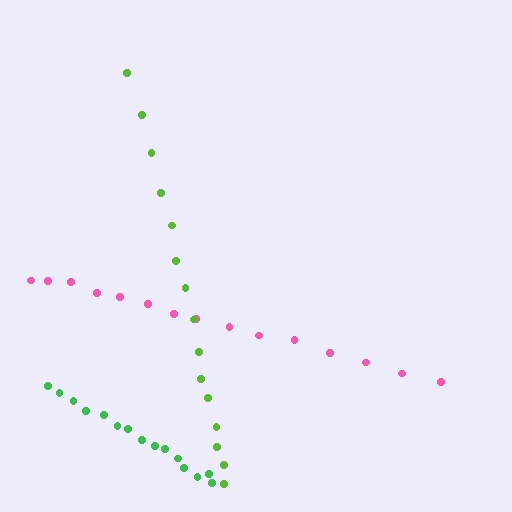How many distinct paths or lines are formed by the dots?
There are 3 distinct paths.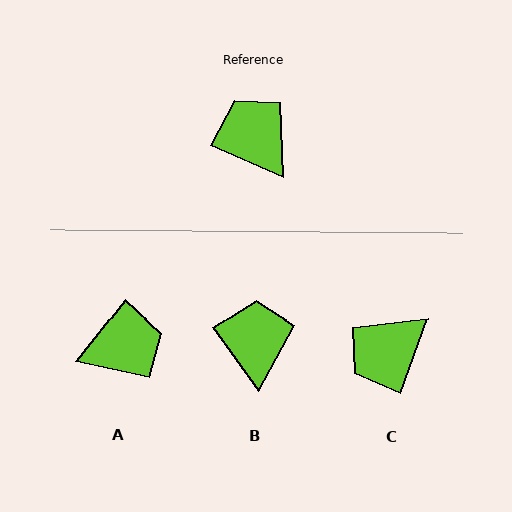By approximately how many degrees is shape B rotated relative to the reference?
Approximately 30 degrees clockwise.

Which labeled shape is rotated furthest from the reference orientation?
A, about 104 degrees away.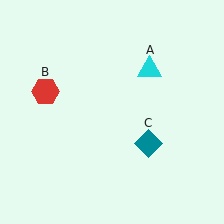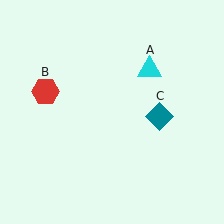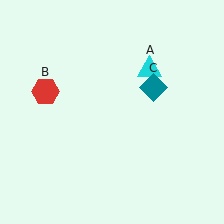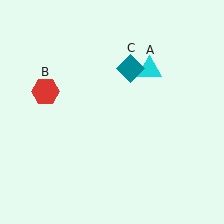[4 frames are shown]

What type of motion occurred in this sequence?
The teal diamond (object C) rotated counterclockwise around the center of the scene.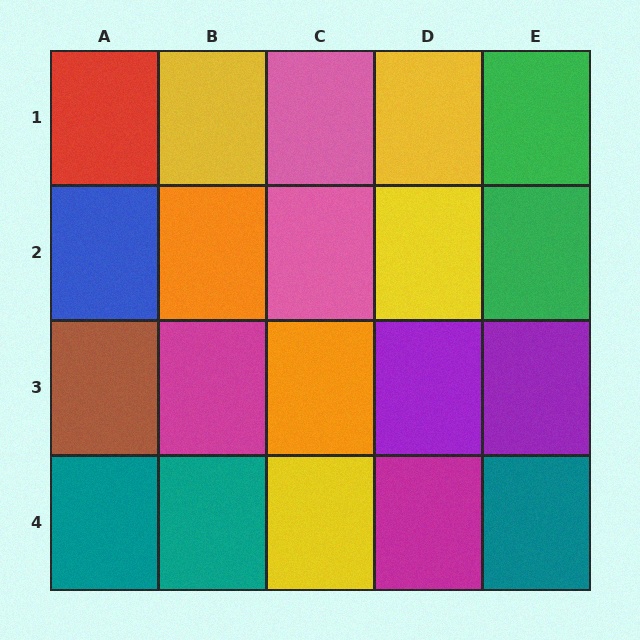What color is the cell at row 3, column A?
Brown.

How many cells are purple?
2 cells are purple.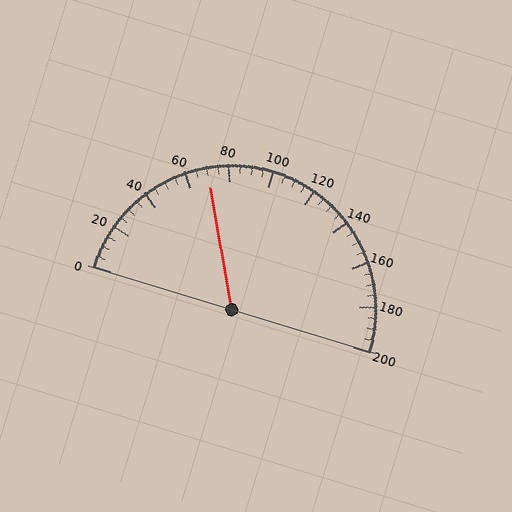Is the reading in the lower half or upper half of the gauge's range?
The reading is in the lower half of the range (0 to 200).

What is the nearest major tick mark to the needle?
The nearest major tick mark is 80.